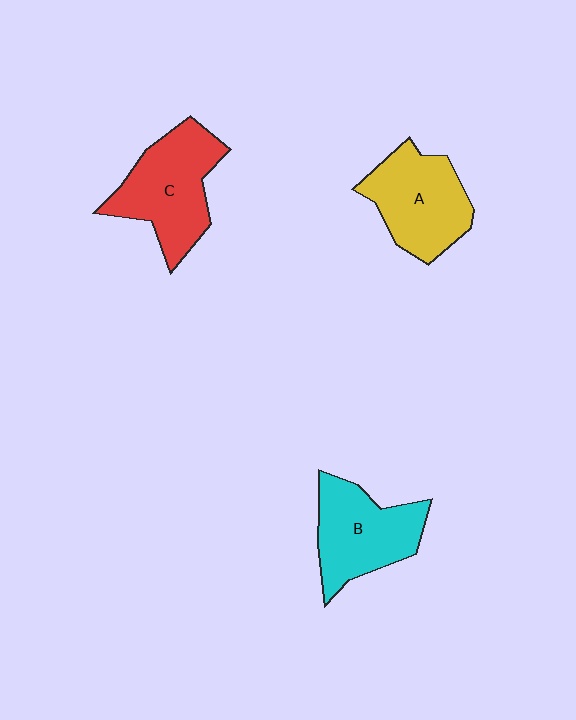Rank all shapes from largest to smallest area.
From largest to smallest: C (red), A (yellow), B (cyan).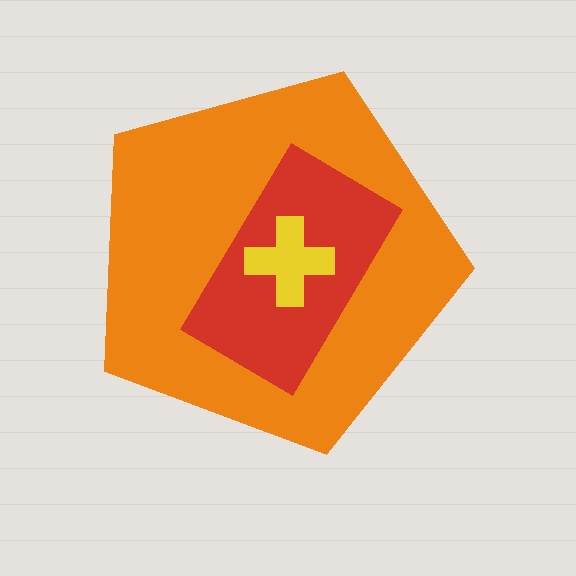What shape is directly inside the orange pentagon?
The red rectangle.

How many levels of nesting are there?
3.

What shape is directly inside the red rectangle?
The yellow cross.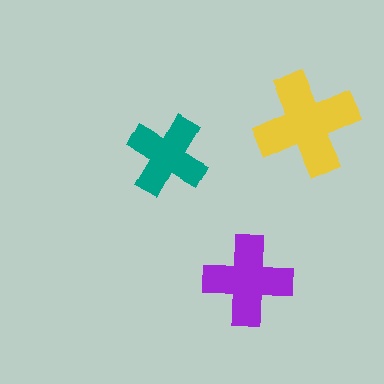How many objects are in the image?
There are 3 objects in the image.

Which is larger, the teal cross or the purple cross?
The purple one.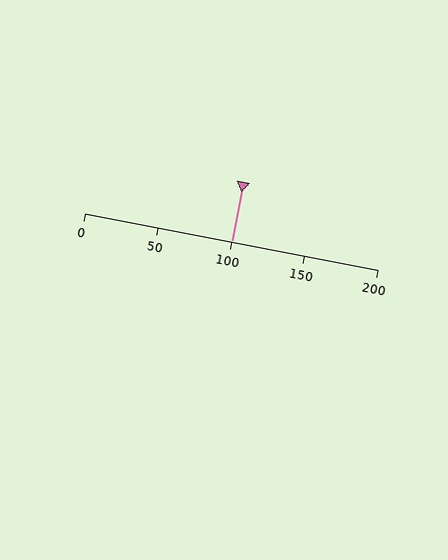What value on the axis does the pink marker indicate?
The marker indicates approximately 100.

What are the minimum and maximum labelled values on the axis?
The axis runs from 0 to 200.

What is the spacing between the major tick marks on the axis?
The major ticks are spaced 50 apart.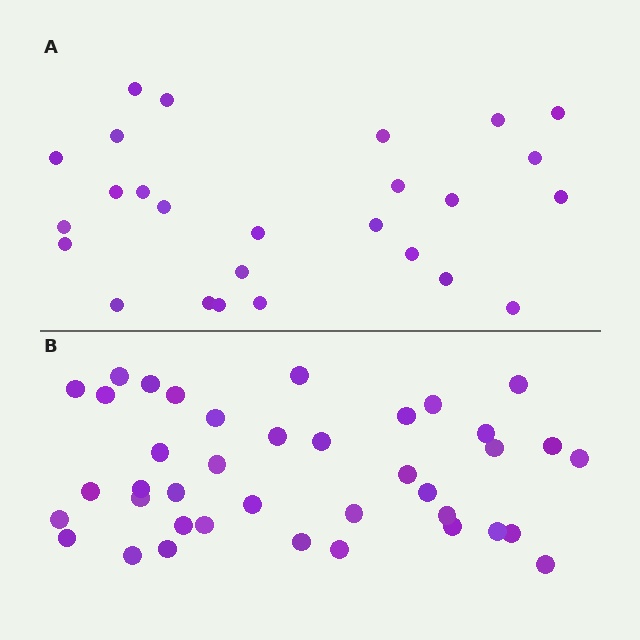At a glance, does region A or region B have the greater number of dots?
Region B (the bottom region) has more dots.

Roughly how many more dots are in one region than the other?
Region B has approximately 15 more dots than region A.